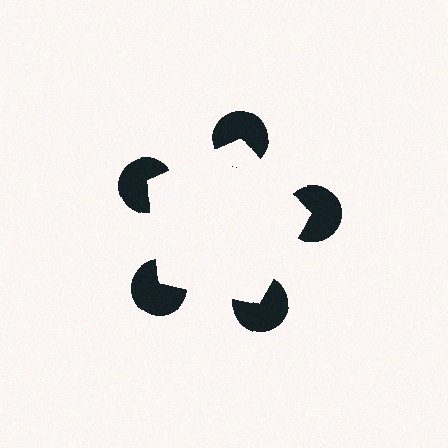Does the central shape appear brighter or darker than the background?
It typically appears slightly brighter than the background, even though no actual brightness change is drawn.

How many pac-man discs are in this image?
There are 5 — one at each vertex of the illusory pentagon.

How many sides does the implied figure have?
5 sides.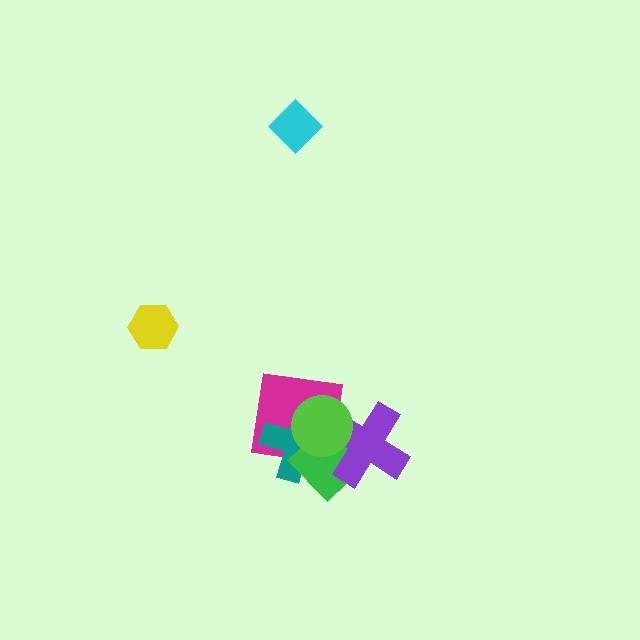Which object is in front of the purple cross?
The lime circle is in front of the purple cross.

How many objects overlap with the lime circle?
4 objects overlap with the lime circle.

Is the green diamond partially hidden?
Yes, it is partially covered by another shape.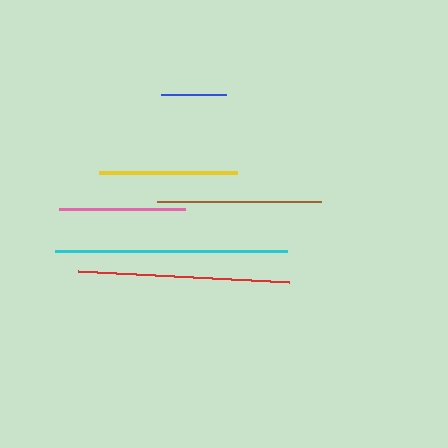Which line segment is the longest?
The cyan line is the longest at approximately 233 pixels.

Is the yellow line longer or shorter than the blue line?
The yellow line is longer than the blue line.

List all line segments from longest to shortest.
From longest to shortest: cyan, red, brown, yellow, pink, blue.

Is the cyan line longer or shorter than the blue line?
The cyan line is longer than the blue line.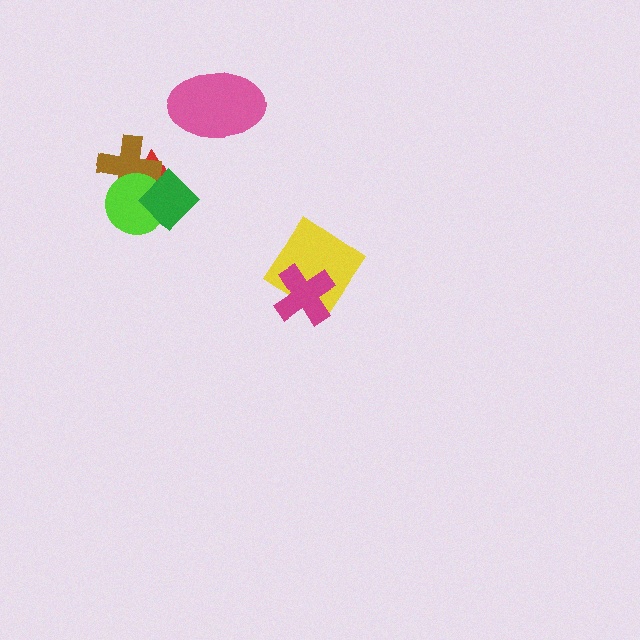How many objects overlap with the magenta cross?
1 object overlaps with the magenta cross.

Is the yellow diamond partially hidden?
Yes, it is partially covered by another shape.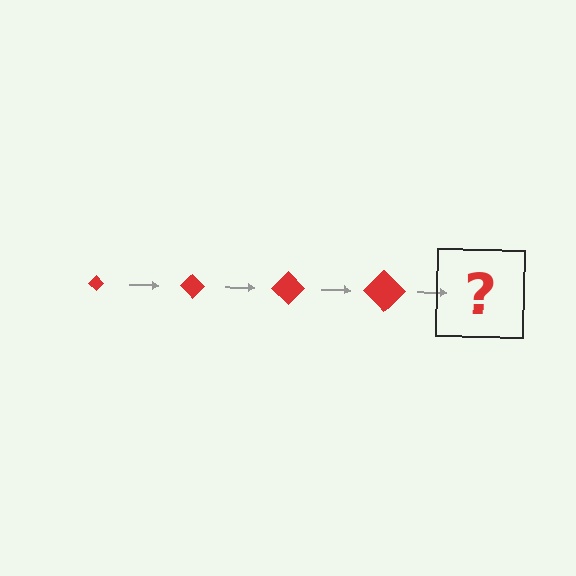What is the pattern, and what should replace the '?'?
The pattern is that the diamond gets progressively larger each step. The '?' should be a red diamond, larger than the previous one.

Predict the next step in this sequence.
The next step is a red diamond, larger than the previous one.